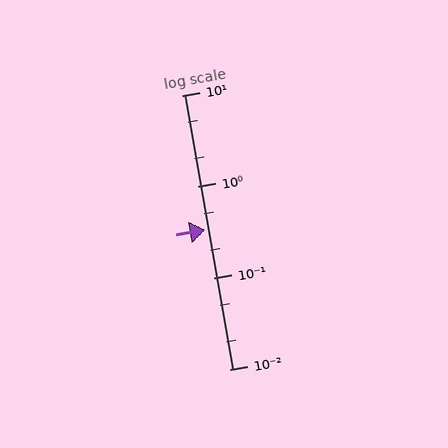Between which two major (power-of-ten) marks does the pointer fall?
The pointer is between 0.1 and 1.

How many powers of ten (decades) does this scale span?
The scale spans 3 decades, from 0.01 to 10.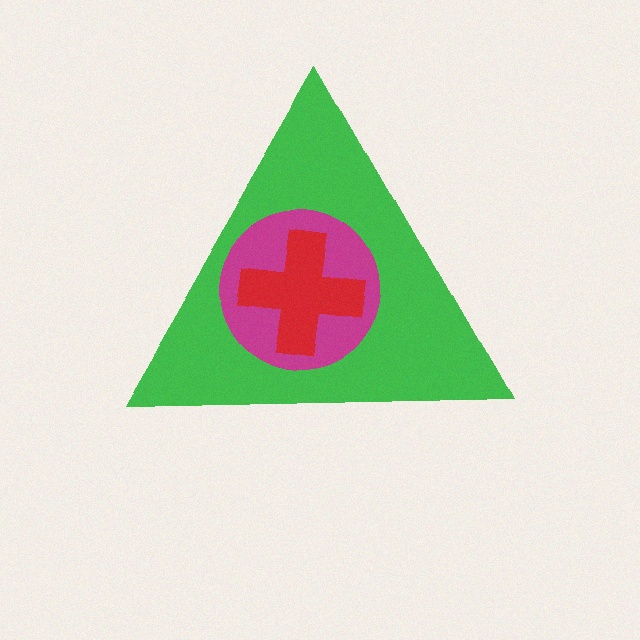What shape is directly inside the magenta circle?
The red cross.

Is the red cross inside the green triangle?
Yes.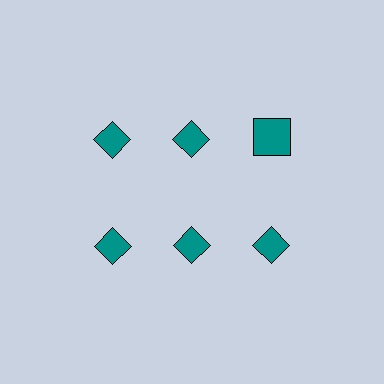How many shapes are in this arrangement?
There are 6 shapes arranged in a grid pattern.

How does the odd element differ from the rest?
It has a different shape: square instead of diamond.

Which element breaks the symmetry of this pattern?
The teal square in the top row, center column breaks the symmetry. All other shapes are teal diamonds.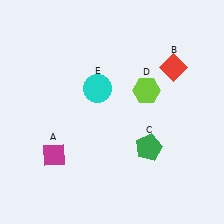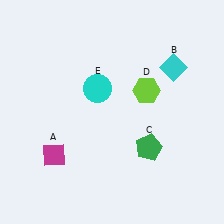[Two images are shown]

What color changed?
The diamond (B) changed from red in Image 1 to cyan in Image 2.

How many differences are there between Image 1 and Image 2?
There is 1 difference between the two images.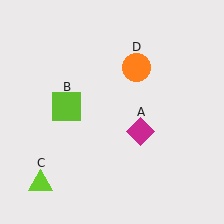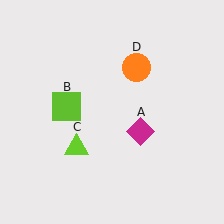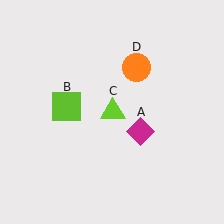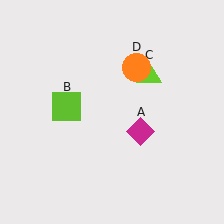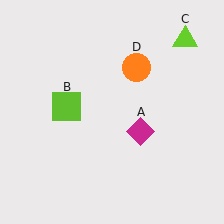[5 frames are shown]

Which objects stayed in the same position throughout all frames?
Magenta diamond (object A) and lime square (object B) and orange circle (object D) remained stationary.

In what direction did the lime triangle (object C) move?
The lime triangle (object C) moved up and to the right.